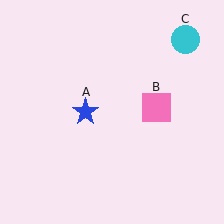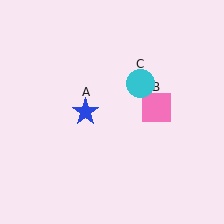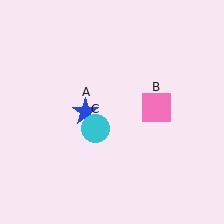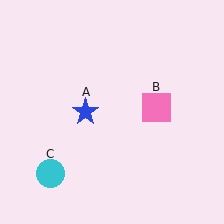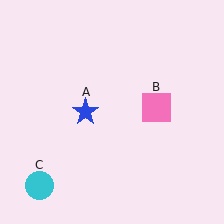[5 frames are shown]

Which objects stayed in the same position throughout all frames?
Blue star (object A) and pink square (object B) remained stationary.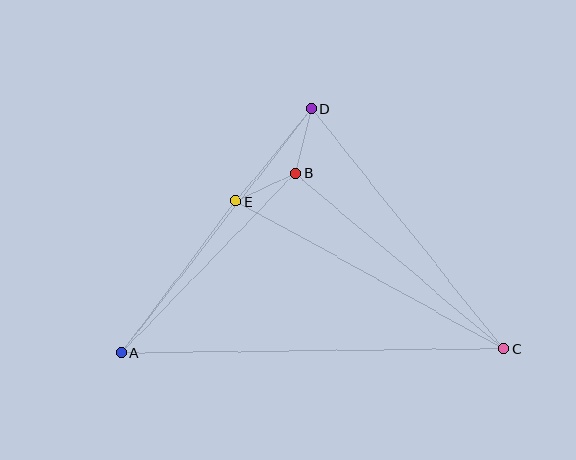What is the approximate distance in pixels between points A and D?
The distance between A and D is approximately 310 pixels.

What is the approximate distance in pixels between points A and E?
The distance between A and E is approximately 191 pixels.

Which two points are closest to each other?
Points B and E are closest to each other.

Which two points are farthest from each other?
Points A and C are farthest from each other.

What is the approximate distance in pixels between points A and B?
The distance between A and B is approximately 250 pixels.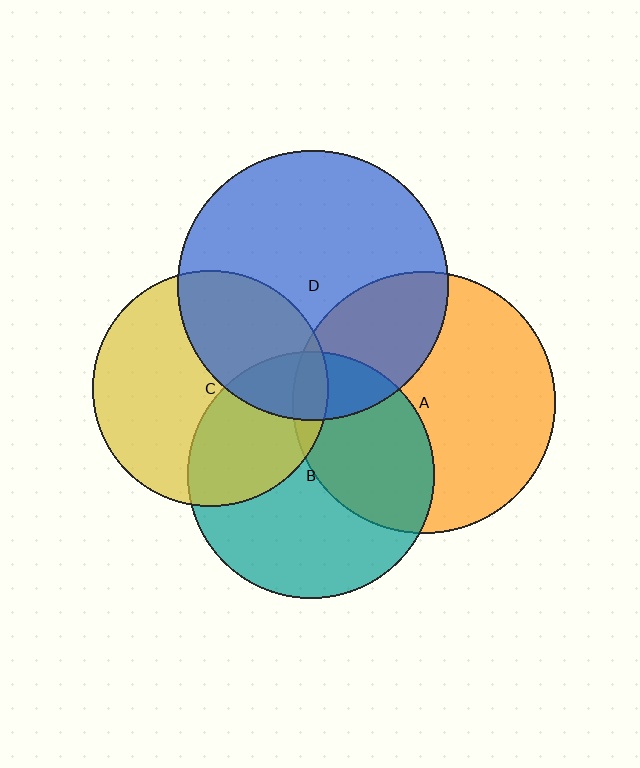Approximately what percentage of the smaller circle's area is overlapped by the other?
Approximately 35%.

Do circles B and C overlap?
Yes.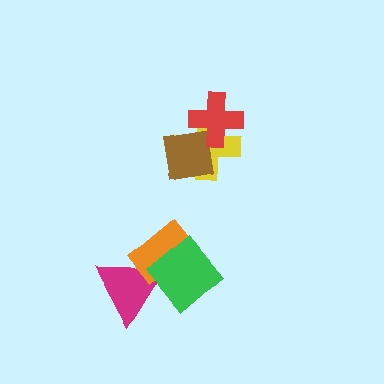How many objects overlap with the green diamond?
2 objects overlap with the green diamond.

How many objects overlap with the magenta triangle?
2 objects overlap with the magenta triangle.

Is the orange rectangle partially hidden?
Yes, it is partially covered by another shape.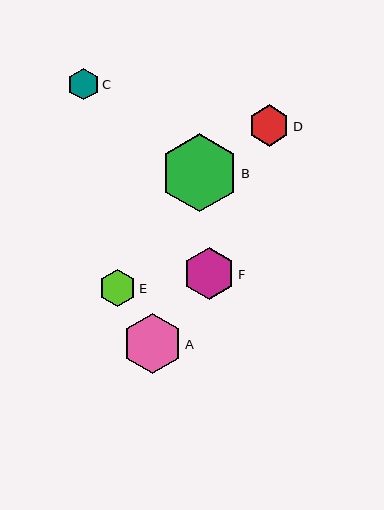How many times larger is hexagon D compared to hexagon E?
Hexagon D is approximately 1.1 times the size of hexagon E.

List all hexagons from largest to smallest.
From largest to smallest: B, A, F, D, E, C.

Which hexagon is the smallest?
Hexagon C is the smallest with a size of approximately 32 pixels.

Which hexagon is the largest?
Hexagon B is the largest with a size of approximately 78 pixels.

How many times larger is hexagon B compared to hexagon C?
Hexagon B is approximately 2.5 times the size of hexagon C.